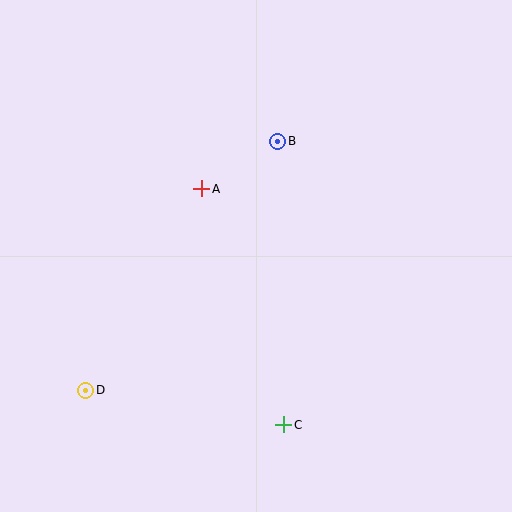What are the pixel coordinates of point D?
Point D is at (86, 390).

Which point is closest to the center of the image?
Point A at (202, 189) is closest to the center.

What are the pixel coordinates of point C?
Point C is at (284, 425).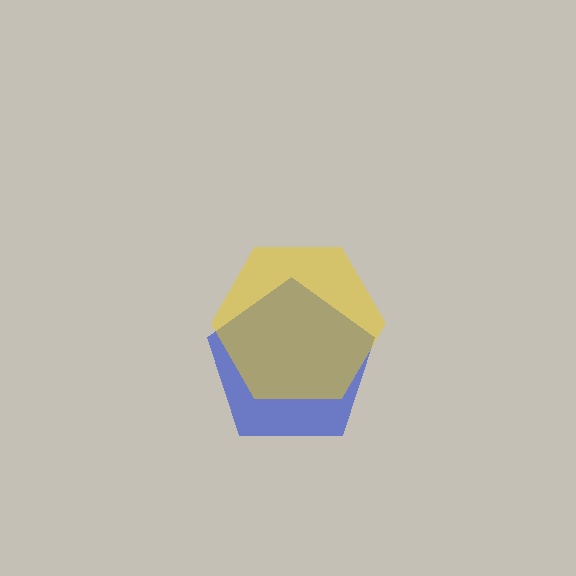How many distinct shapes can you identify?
There are 2 distinct shapes: a blue pentagon, a yellow hexagon.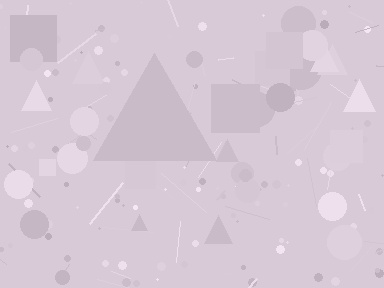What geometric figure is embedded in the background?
A triangle is embedded in the background.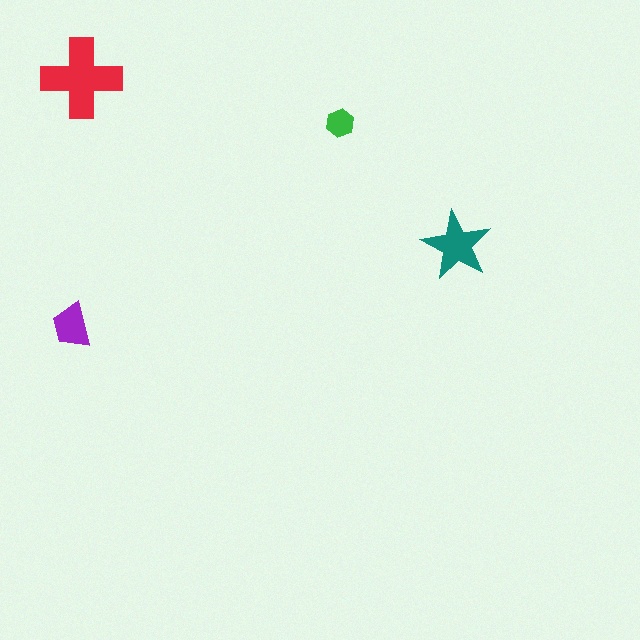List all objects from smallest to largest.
The green hexagon, the purple trapezoid, the teal star, the red cross.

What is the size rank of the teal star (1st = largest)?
2nd.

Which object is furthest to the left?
The purple trapezoid is leftmost.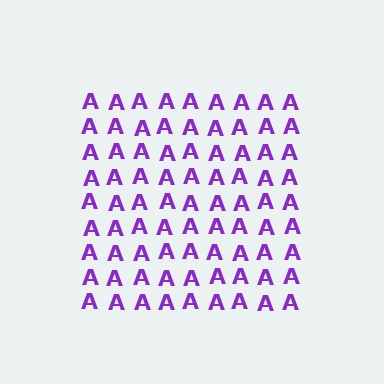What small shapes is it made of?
It is made of small letter A's.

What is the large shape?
The large shape is a square.